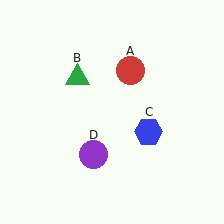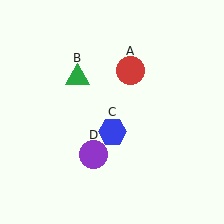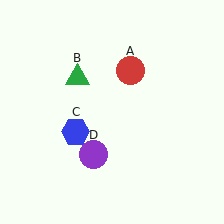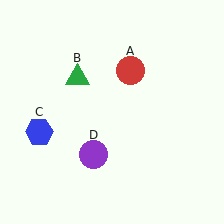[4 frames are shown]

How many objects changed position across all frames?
1 object changed position: blue hexagon (object C).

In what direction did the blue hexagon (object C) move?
The blue hexagon (object C) moved left.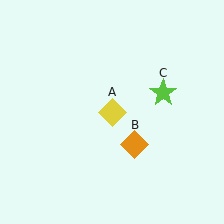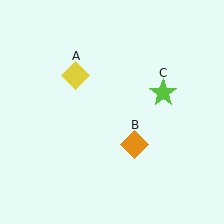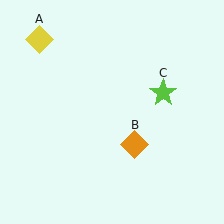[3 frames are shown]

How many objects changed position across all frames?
1 object changed position: yellow diamond (object A).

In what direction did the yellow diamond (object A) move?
The yellow diamond (object A) moved up and to the left.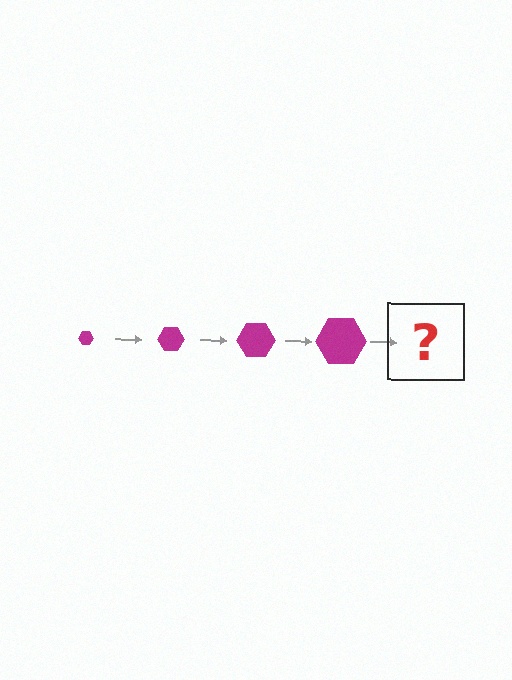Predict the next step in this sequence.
The next step is a magenta hexagon, larger than the previous one.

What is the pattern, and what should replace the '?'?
The pattern is that the hexagon gets progressively larger each step. The '?' should be a magenta hexagon, larger than the previous one.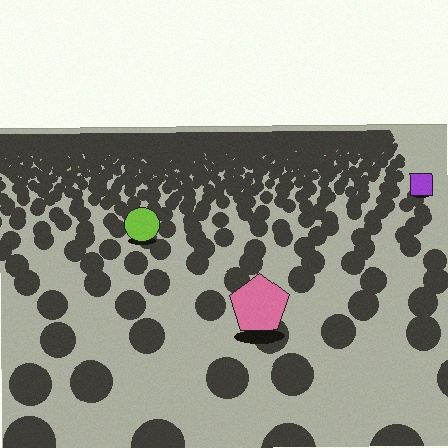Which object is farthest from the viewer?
The purple square is farthest from the viewer. It appears smaller and the ground texture around it is denser.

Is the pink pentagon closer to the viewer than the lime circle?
Yes. The pink pentagon is closer — you can tell from the texture gradient: the ground texture is coarser near it.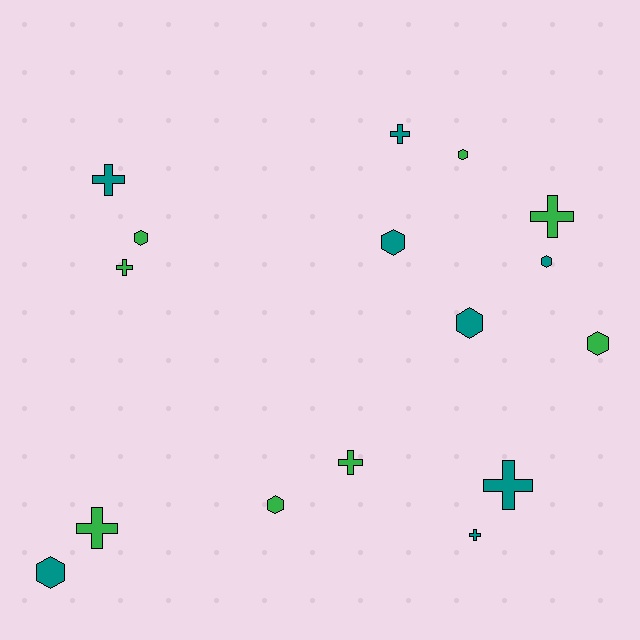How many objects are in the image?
There are 16 objects.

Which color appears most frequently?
Green, with 8 objects.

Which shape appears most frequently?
Cross, with 8 objects.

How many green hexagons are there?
There are 4 green hexagons.